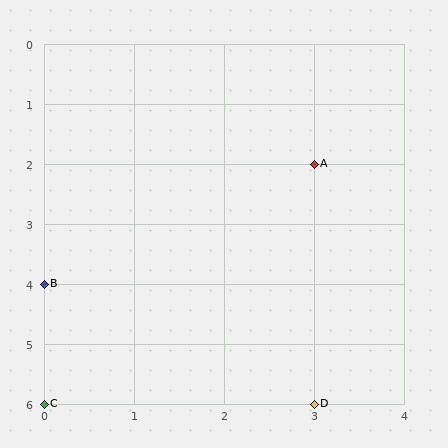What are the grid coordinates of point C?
Point C is at grid coordinates (0, 6).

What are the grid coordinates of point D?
Point D is at grid coordinates (3, 6).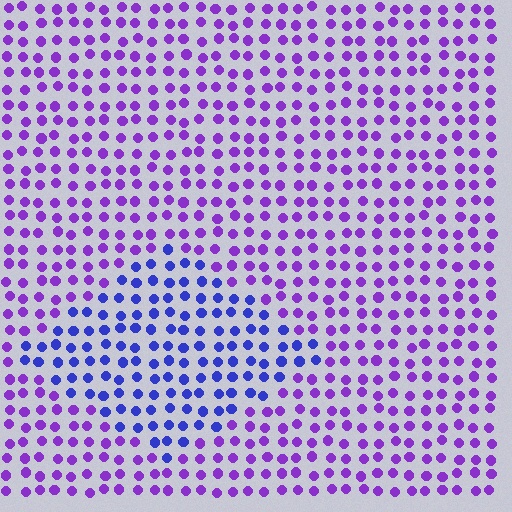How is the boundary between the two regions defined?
The boundary is defined purely by a slight shift in hue (about 39 degrees). Spacing, size, and orientation are identical on both sides.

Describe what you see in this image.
The image is filled with small purple elements in a uniform arrangement. A diamond-shaped region is visible where the elements are tinted to a slightly different hue, forming a subtle color boundary.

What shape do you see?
I see a diamond.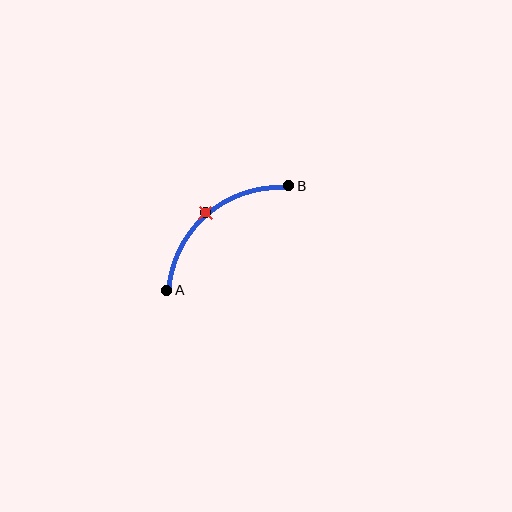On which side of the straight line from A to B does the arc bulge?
The arc bulges above and to the left of the straight line connecting A and B.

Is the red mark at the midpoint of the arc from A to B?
Yes. The red mark lies on the arc at equal arc-length from both A and B — it is the arc midpoint.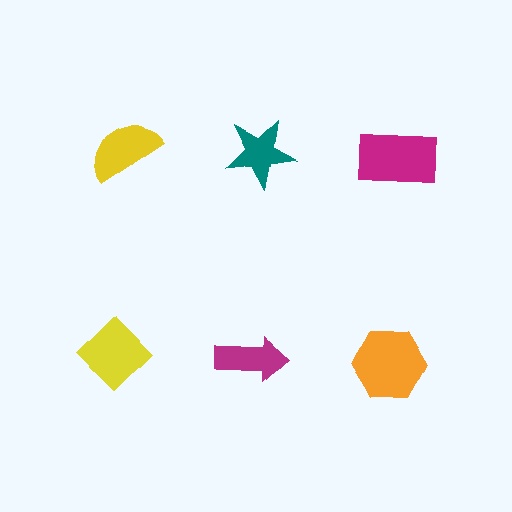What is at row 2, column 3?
An orange hexagon.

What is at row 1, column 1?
A yellow semicircle.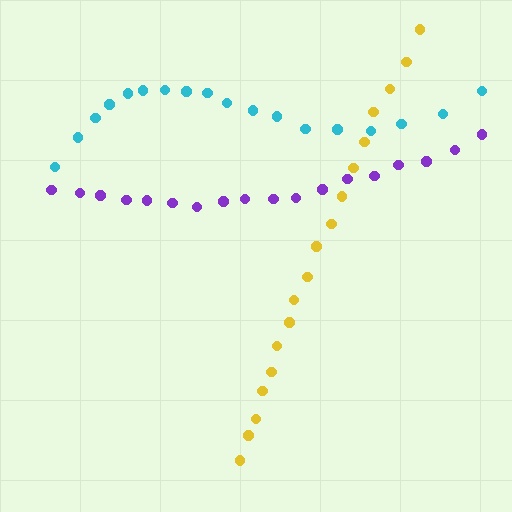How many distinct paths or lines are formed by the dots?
There are 3 distinct paths.